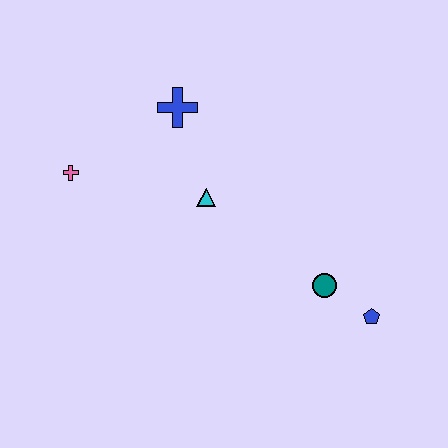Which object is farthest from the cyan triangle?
The blue pentagon is farthest from the cyan triangle.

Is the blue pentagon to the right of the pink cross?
Yes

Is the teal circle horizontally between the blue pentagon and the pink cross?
Yes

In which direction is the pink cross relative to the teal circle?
The pink cross is to the left of the teal circle.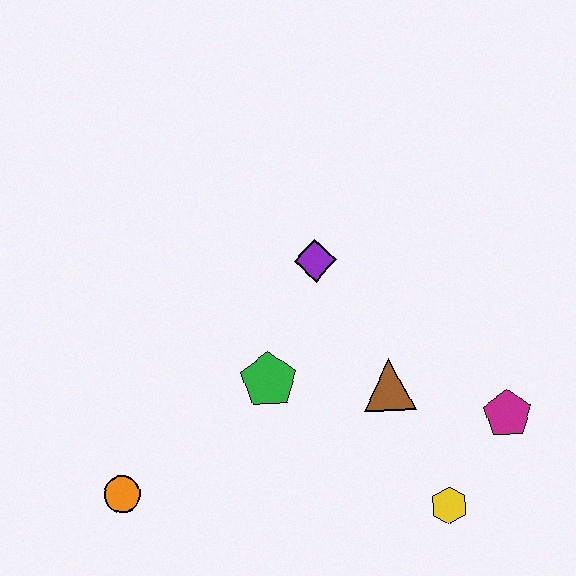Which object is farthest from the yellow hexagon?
The orange circle is farthest from the yellow hexagon.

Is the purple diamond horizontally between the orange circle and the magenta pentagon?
Yes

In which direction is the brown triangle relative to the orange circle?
The brown triangle is to the right of the orange circle.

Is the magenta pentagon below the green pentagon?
Yes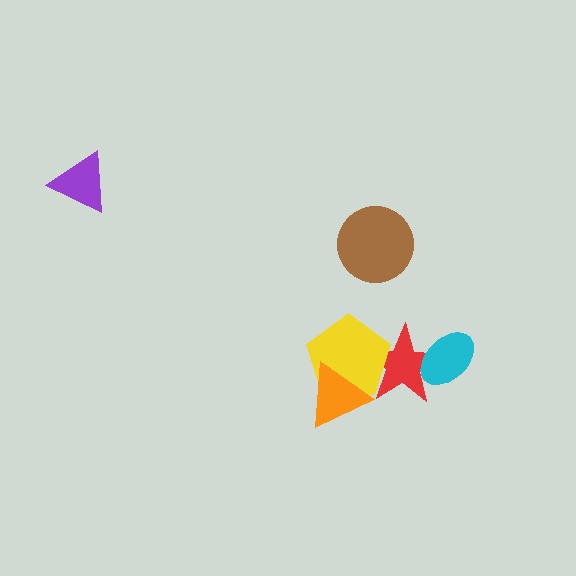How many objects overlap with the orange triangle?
1 object overlaps with the orange triangle.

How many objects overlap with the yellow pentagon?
2 objects overlap with the yellow pentagon.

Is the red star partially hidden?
Yes, it is partially covered by another shape.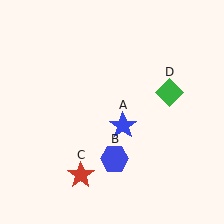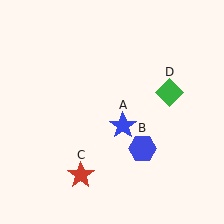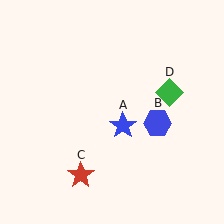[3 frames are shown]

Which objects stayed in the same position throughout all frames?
Blue star (object A) and red star (object C) and green diamond (object D) remained stationary.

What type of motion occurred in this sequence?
The blue hexagon (object B) rotated counterclockwise around the center of the scene.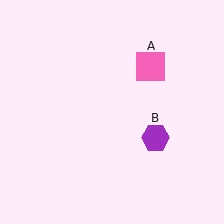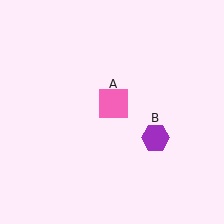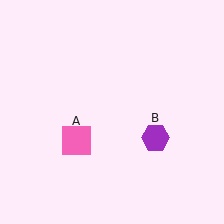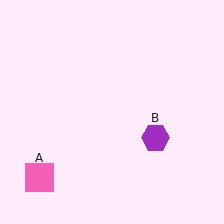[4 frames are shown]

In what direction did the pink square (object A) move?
The pink square (object A) moved down and to the left.